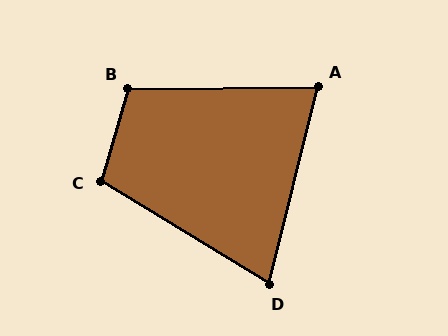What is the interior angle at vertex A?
Approximately 75 degrees (acute).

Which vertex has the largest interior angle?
B, at approximately 107 degrees.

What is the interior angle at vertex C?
Approximately 105 degrees (obtuse).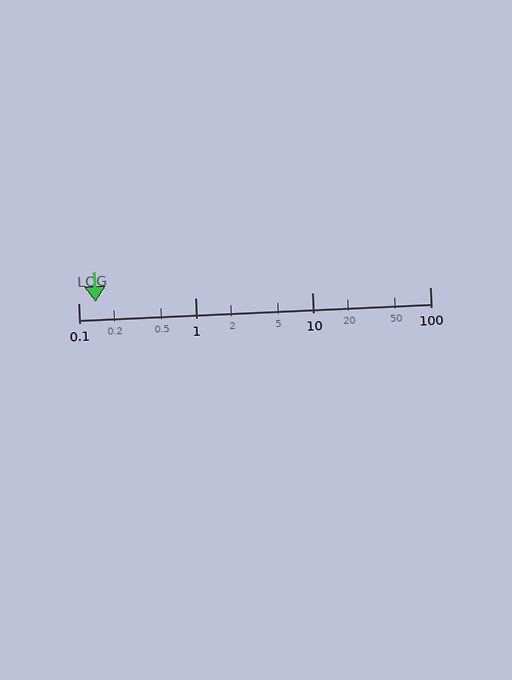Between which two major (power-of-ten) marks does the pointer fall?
The pointer is between 0.1 and 1.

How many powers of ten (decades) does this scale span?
The scale spans 3 decades, from 0.1 to 100.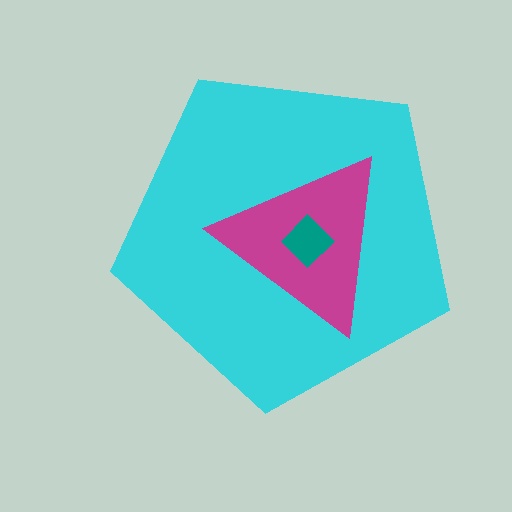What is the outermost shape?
The cyan pentagon.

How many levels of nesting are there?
3.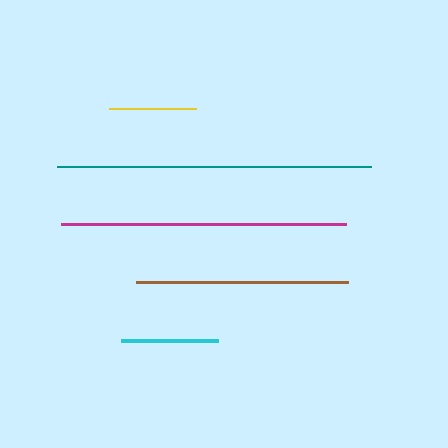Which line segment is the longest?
The teal line is the longest at approximately 314 pixels.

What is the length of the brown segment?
The brown segment is approximately 213 pixels long.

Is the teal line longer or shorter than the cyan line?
The teal line is longer than the cyan line.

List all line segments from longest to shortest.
From longest to shortest: teal, magenta, brown, cyan, yellow.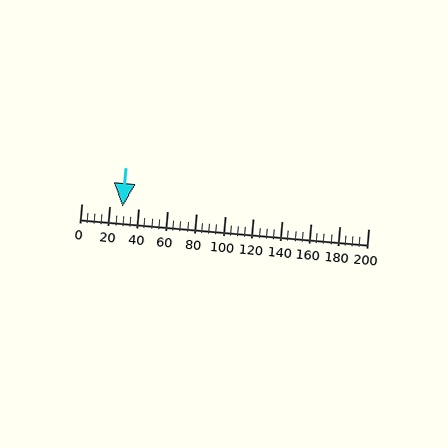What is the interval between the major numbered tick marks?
The major tick marks are spaced 20 units apart.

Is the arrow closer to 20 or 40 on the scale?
The arrow is closer to 20.